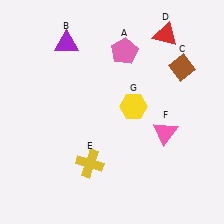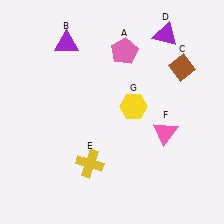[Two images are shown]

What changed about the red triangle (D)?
In Image 1, D is red. In Image 2, it changed to purple.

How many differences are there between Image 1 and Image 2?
There is 1 difference between the two images.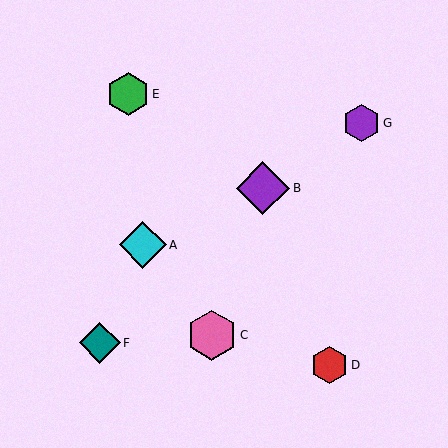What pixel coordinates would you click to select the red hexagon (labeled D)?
Click at (329, 365) to select the red hexagon D.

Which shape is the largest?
The purple diamond (labeled B) is the largest.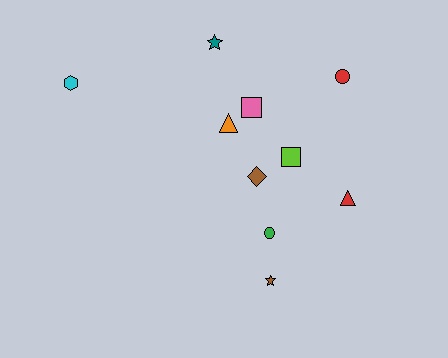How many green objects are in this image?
There is 1 green object.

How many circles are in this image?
There are 2 circles.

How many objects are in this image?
There are 10 objects.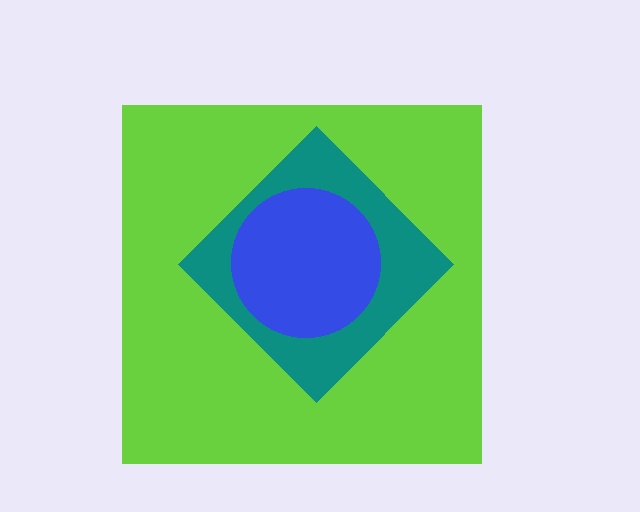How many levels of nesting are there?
3.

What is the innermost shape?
The blue circle.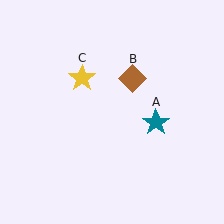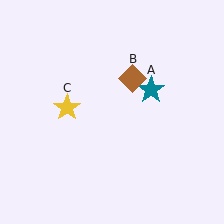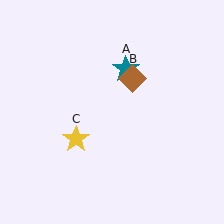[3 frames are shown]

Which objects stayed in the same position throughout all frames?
Brown diamond (object B) remained stationary.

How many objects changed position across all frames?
2 objects changed position: teal star (object A), yellow star (object C).